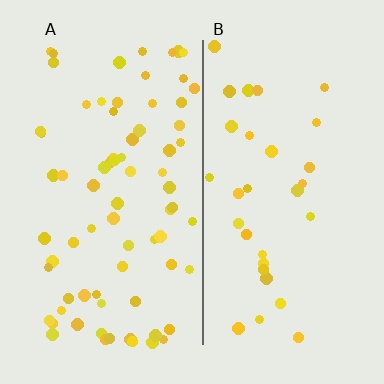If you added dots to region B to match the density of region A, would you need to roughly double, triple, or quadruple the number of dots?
Approximately double.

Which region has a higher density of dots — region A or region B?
A (the left).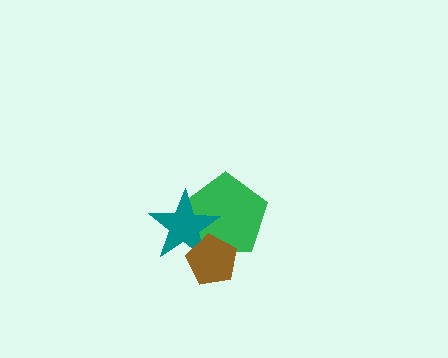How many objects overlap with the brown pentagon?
2 objects overlap with the brown pentagon.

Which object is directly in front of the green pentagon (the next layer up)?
The teal star is directly in front of the green pentagon.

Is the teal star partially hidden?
Yes, it is partially covered by another shape.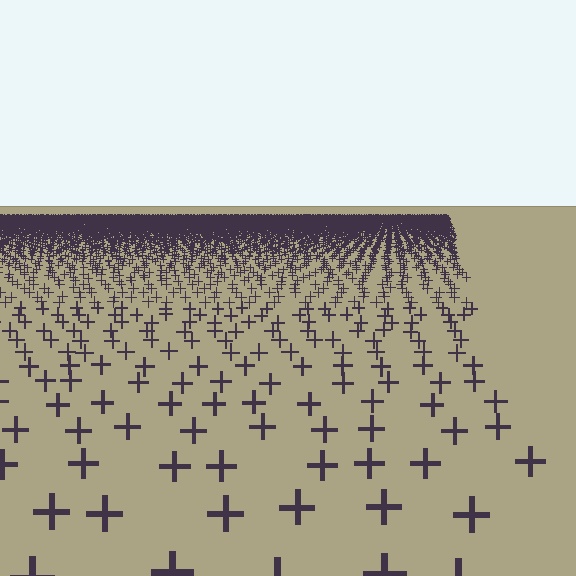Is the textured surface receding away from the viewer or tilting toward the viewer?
The surface is receding away from the viewer. Texture elements get smaller and denser toward the top.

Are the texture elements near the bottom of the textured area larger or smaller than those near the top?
Larger. Near the bottom, elements are closer to the viewer and appear at a bigger on-screen size.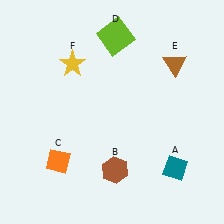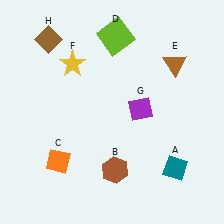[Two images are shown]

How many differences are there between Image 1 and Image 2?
There are 2 differences between the two images.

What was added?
A purple diamond (G), a brown diamond (H) were added in Image 2.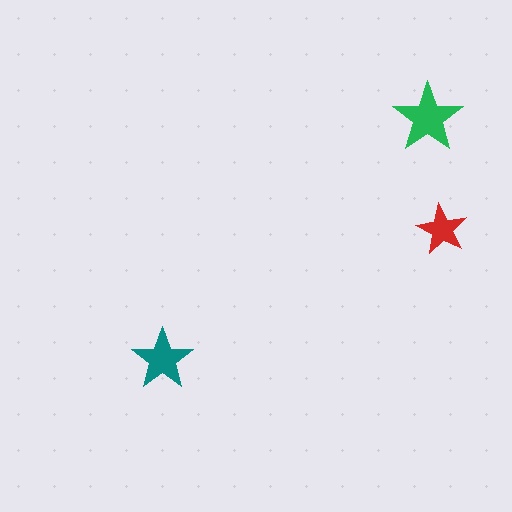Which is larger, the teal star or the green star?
The green one.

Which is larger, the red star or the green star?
The green one.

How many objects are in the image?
There are 3 objects in the image.